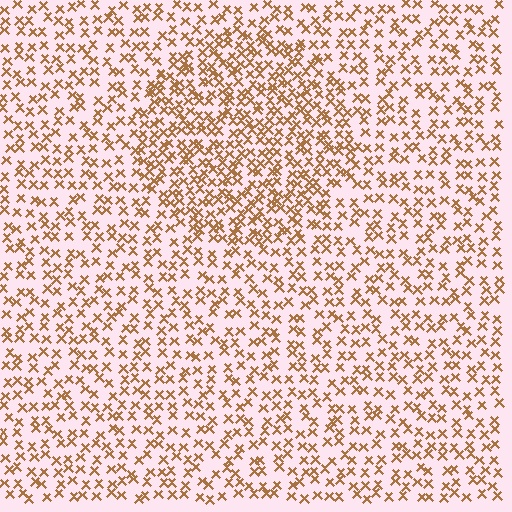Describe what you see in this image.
The image contains small brown elements arranged at two different densities. A circle-shaped region is visible where the elements are more densely packed than the surrounding area.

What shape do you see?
I see a circle.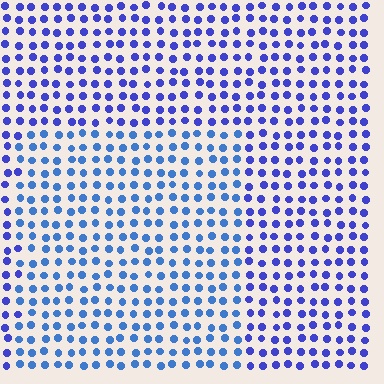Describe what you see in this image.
The image is filled with small blue elements in a uniform arrangement. A rectangle-shaped region is visible where the elements are tinted to a slightly different hue, forming a subtle color boundary.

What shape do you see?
I see a rectangle.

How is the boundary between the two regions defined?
The boundary is defined purely by a slight shift in hue (about 24 degrees). Spacing, size, and orientation are identical on both sides.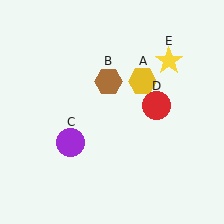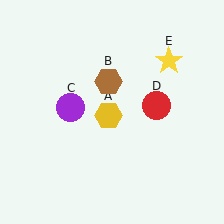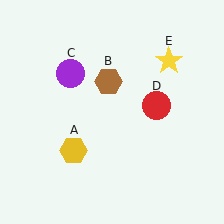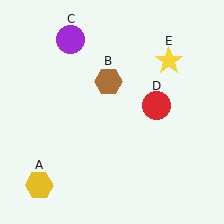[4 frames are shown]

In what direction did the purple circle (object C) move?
The purple circle (object C) moved up.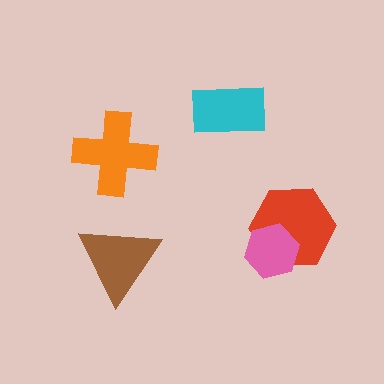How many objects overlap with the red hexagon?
1 object overlaps with the red hexagon.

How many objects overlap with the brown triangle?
0 objects overlap with the brown triangle.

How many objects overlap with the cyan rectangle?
0 objects overlap with the cyan rectangle.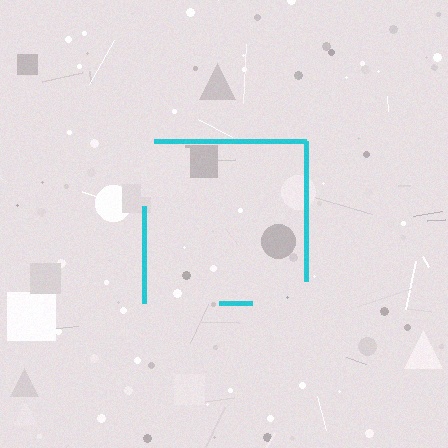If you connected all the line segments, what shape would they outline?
They would outline a square.